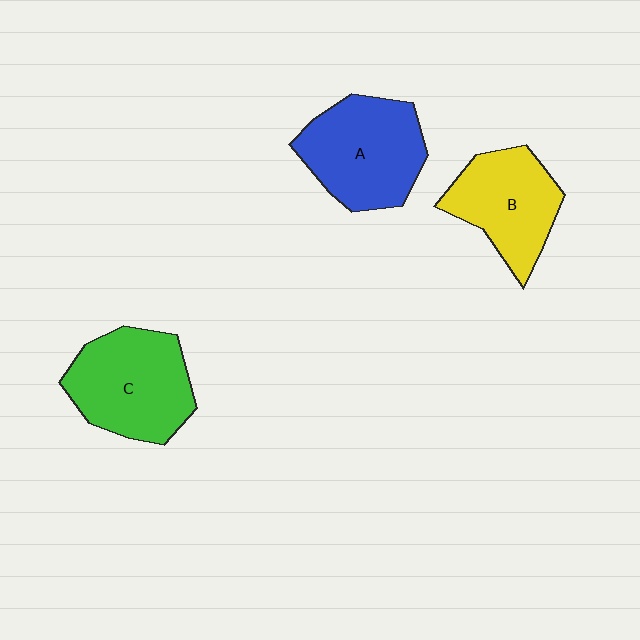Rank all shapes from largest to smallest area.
From largest to smallest: C (green), A (blue), B (yellow).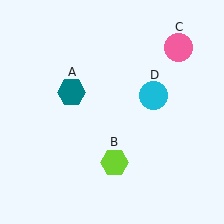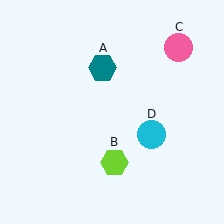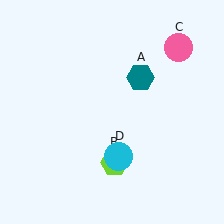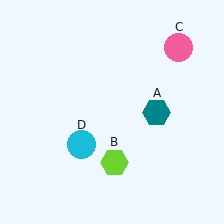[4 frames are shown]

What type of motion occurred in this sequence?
The teal hexagon (object A), cyan circle (object D) rotated clockwise around the center of the scene.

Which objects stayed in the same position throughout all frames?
Lime hexagon (object B) and pink circle (object C) remained stationary.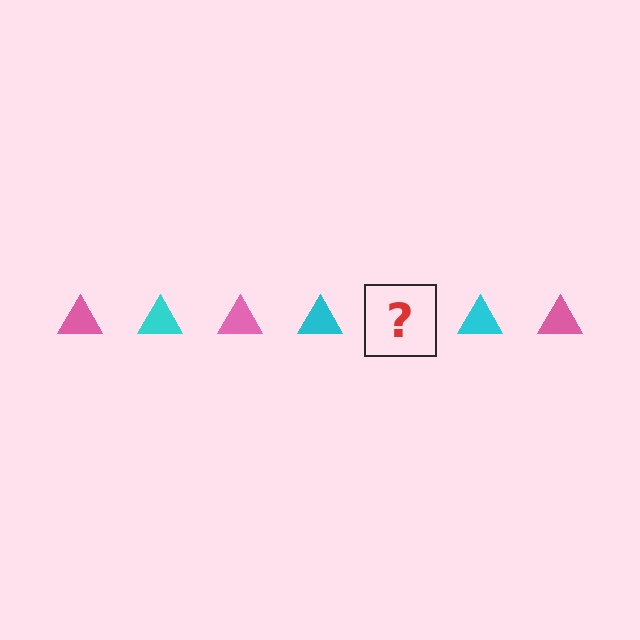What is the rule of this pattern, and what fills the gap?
The rule is that the pattern cycles through pink, cyan triangles. The gap should be filled with a pink triangle.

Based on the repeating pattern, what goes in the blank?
The blank should be a pink triangle.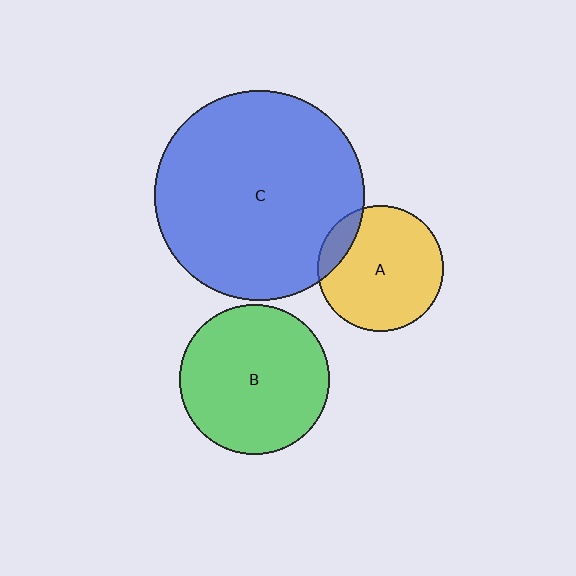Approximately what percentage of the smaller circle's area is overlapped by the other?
Approximately 15%.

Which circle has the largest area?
Circle C (blue).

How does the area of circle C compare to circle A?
Approximately 2.8 times.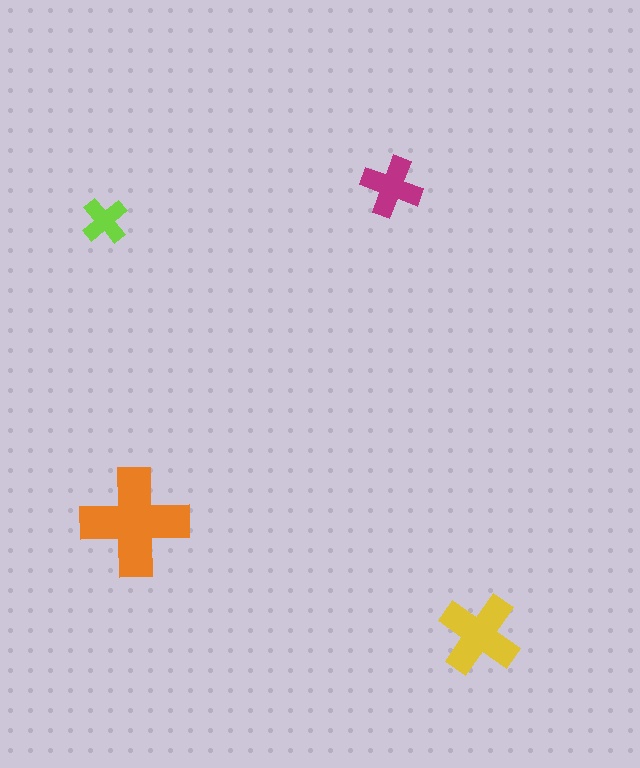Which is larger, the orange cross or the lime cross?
The orange one.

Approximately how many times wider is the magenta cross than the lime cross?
About 1.5 times wider.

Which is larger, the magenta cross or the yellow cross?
The yellow one.